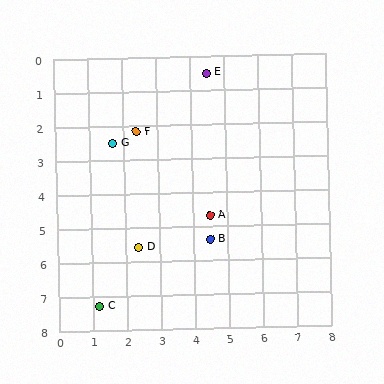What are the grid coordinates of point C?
Point C is at approximately (1.2, 7.3).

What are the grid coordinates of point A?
Point A is at approximately (4.5, 4.7).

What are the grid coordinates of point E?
Point E is at approximately (4.5, 0.5).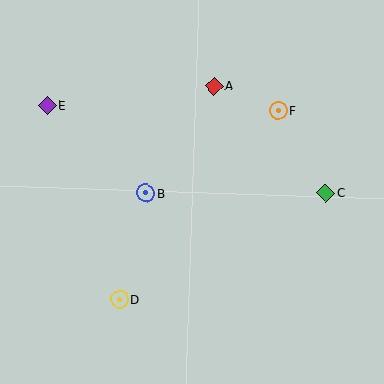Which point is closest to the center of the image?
Point B at (145, 193) is closest to the center.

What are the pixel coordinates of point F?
Point F is at (278, 111).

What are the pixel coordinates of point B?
Point B is at (145, 193).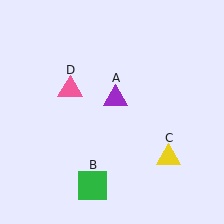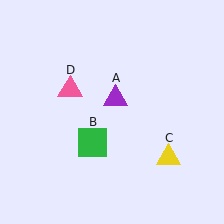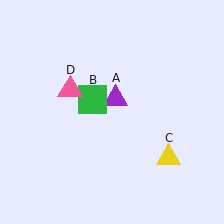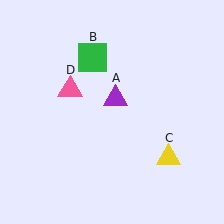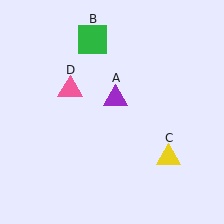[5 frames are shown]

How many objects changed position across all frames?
1 object changed position: green square (object B).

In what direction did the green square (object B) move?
The green square (object B) moved up.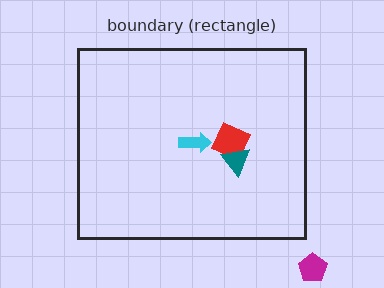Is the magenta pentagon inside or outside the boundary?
Outside.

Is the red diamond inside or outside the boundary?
Inside.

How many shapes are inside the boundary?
3 inside, 1 outside.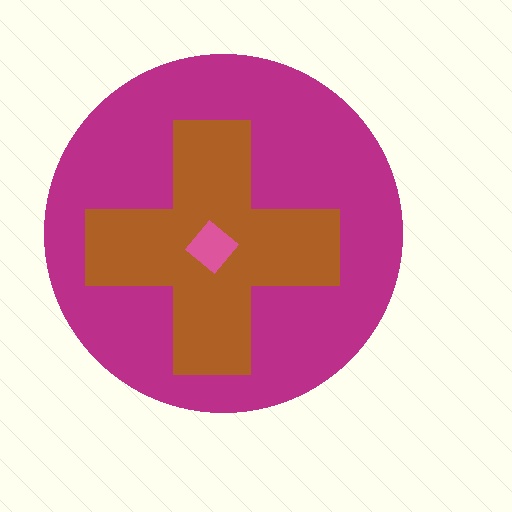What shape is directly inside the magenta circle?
The brown cross.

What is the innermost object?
The pink diamond.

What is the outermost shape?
The magenta circle.